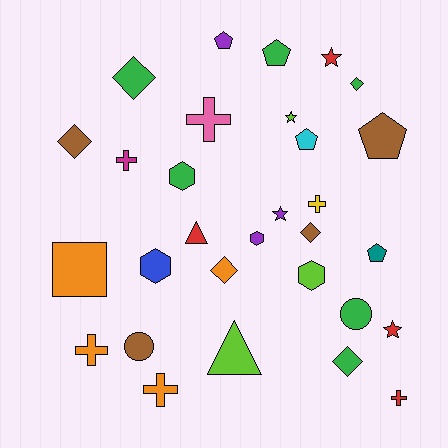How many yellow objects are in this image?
There is 1 yellow object.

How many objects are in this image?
There are 30 objects.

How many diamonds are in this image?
There are 6 diamonds.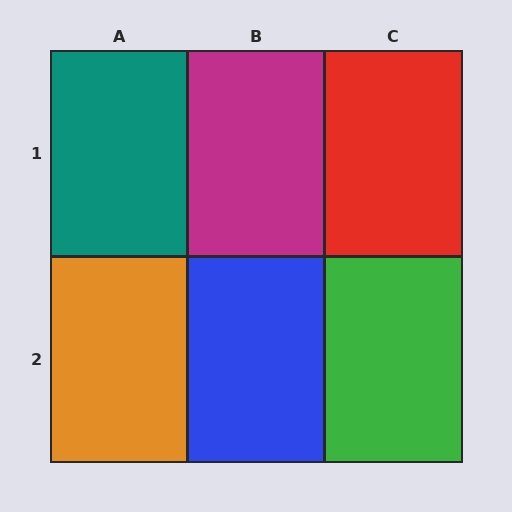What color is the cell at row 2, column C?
Green.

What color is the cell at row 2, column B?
Blue.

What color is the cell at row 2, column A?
Orange.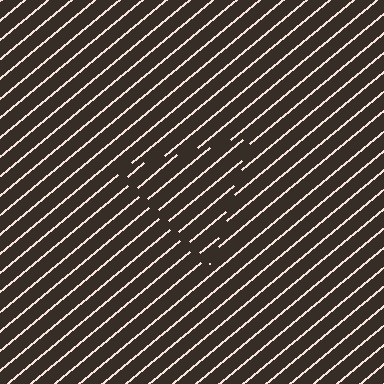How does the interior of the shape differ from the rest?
The interior of the shape contains the same grating, shifted by half a period — the contour is defined by the phase discontinuity where line-ends from the inner and outer gratings abut.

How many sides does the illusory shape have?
3 sides — the line-ends trace a triangle.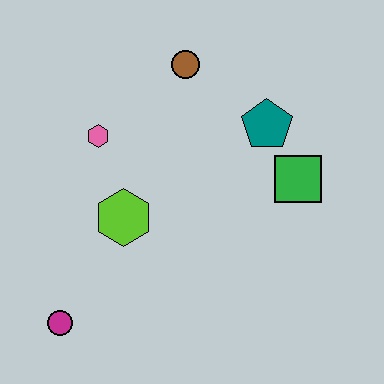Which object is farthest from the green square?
The magenta circle is farthest from the green square.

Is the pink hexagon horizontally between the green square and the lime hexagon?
No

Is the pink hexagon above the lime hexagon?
Yes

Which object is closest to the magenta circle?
The lime hexagon is closest to the magenta circle.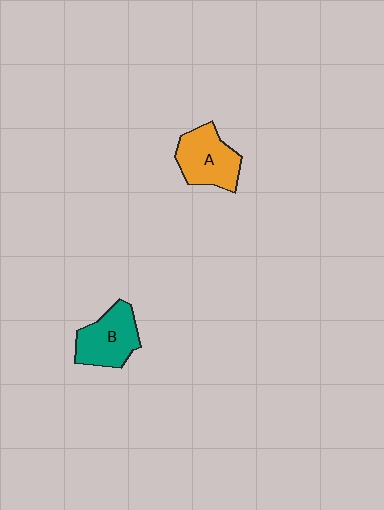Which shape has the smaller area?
Shape B (teal).